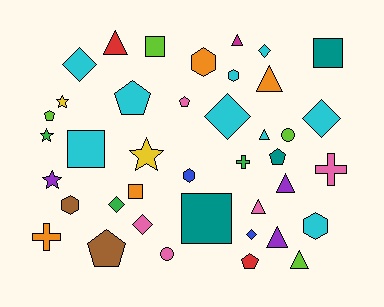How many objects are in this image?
There are 40 objects.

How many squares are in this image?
There are 5 squares.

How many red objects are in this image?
There are 2 red objects.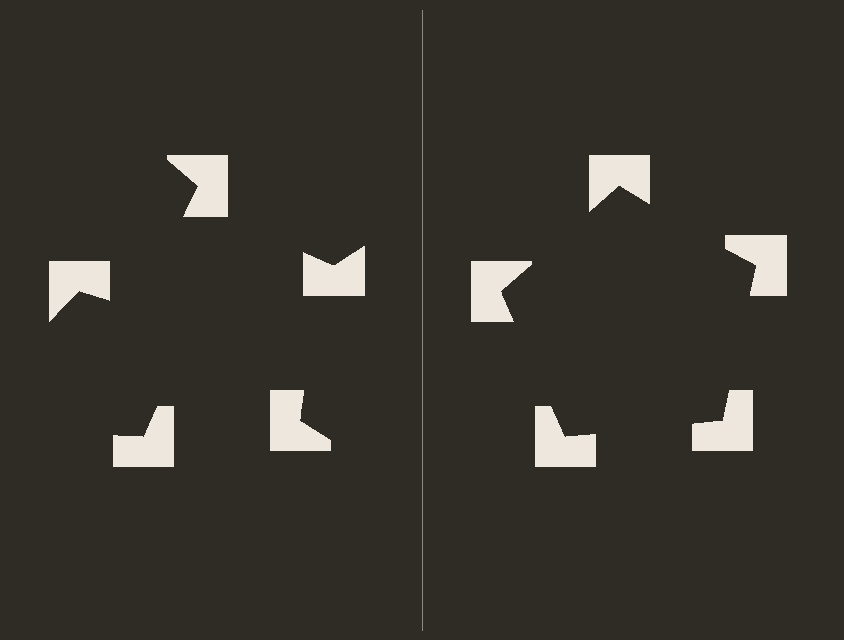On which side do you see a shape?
An illusory pentagon appears on the right side. On the left side the wedge cuts are rotated, so no coherent shape forms.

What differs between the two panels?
The notched squares are positioned identically on both sides; only the wedge orientations differ. On the right they align to a pentagon; on the left they are misaligned.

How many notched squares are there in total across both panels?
10 — 5 on each side.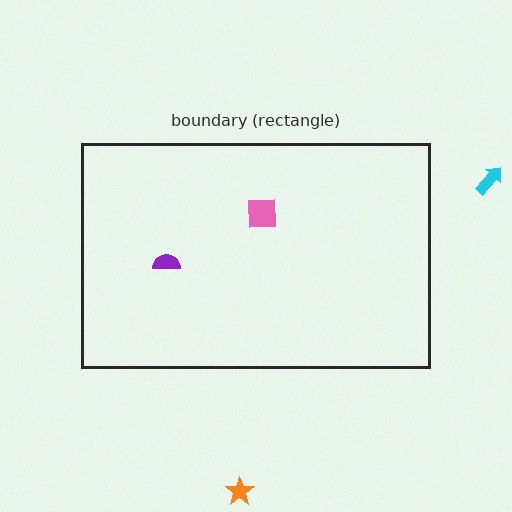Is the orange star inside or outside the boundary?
Outside.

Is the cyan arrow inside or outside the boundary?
Outside.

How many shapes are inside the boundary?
2 inside, 2 outside.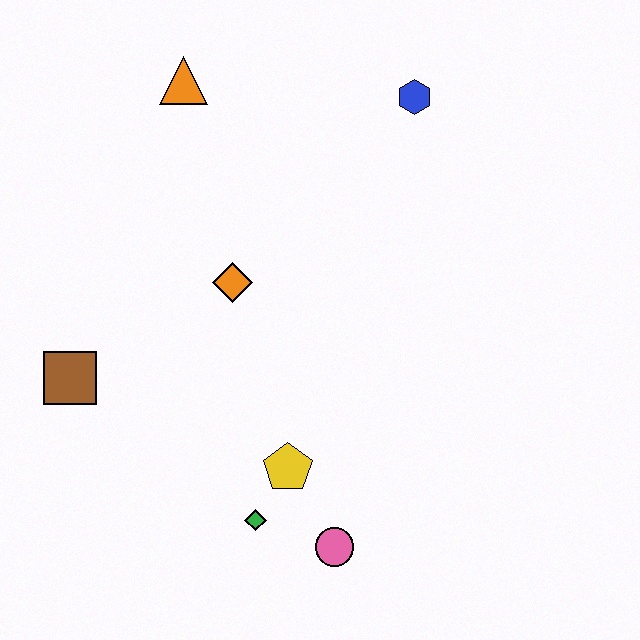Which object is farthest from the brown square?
The blue hexagon is farthest from the brown square.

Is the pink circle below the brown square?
Yes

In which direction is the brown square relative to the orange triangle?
The brown square is below the orange triangle.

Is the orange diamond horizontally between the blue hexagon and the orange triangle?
Yes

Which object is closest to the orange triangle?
The orange diamond is closest to the orange triangle.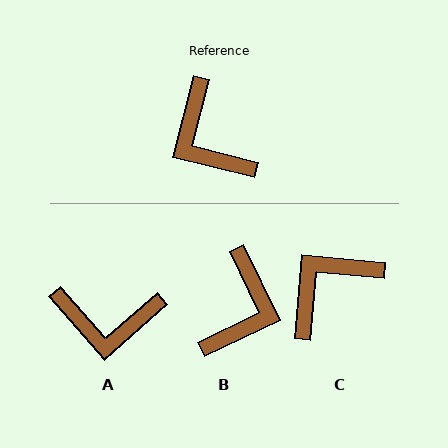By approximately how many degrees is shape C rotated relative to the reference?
Approximately 81 degrees clockwise.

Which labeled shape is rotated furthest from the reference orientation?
B, about 130 degrees away.